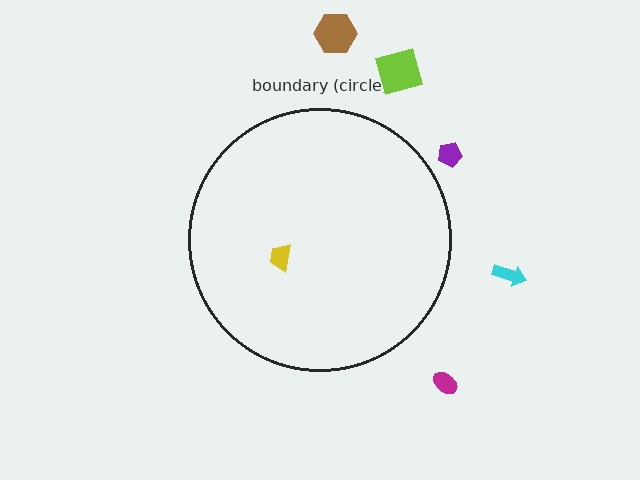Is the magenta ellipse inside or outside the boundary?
Outside.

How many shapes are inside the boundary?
1 inside, 5 outside.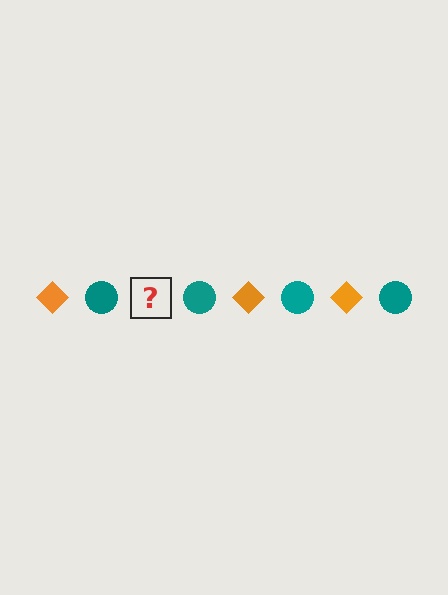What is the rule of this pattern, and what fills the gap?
The rule is that the pattern alternates between orange diamond and teal circle. The gap should be filled with an orange diamond.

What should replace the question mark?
The question mark should be replaced with an orange diamond.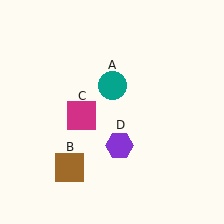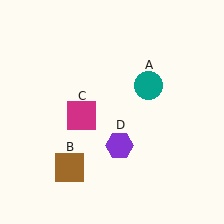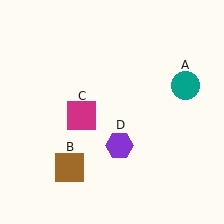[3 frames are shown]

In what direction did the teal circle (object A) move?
The teal circle (object A) moved right.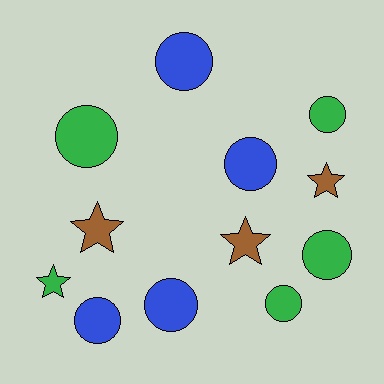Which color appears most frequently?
Green, with 5 objects.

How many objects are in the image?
There are 12 objects.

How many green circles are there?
There are 4 green circles.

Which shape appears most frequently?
Circle, with 8 objects.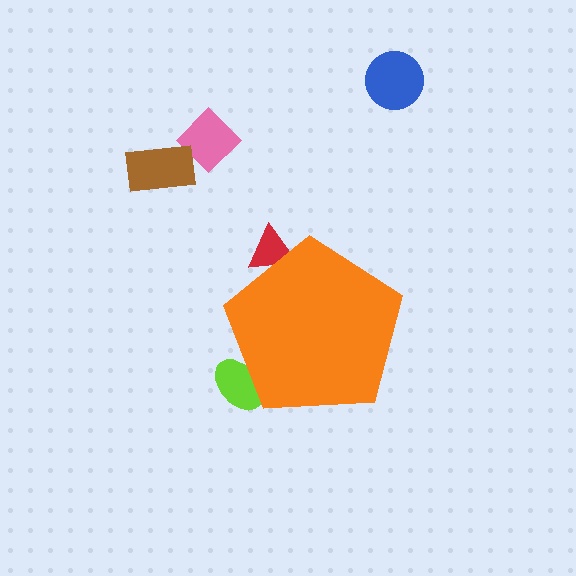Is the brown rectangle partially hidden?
No, the brown rectangle is fully visible.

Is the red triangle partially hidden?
Yes, the red triangle is partially hidden behind the orange pentagon.